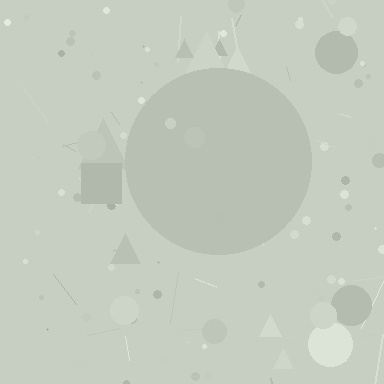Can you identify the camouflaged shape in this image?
The camouflaged shape is a circle.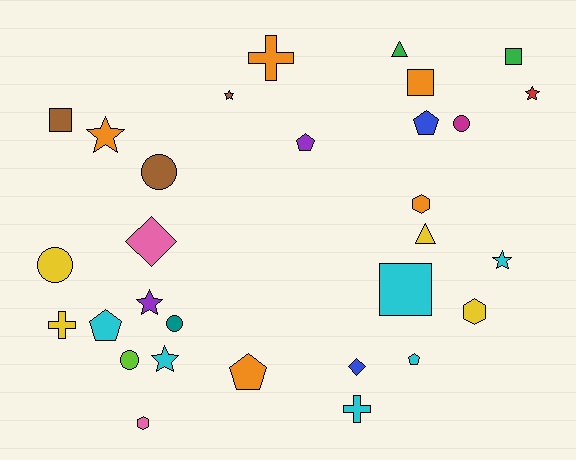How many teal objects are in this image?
There is 1 teal object.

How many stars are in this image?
There are 6 stars.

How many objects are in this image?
There are 30 objects.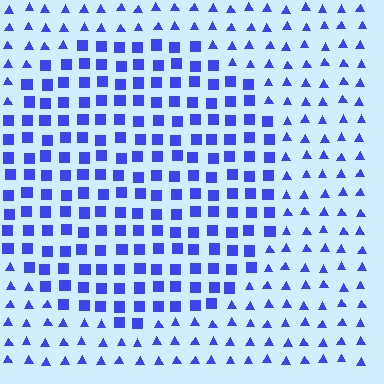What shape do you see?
I see a circle.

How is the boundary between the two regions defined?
The boundary is defined by a change in element shape: squares inside vs. triangles outside. All elements share the same color and spacing.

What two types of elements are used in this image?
The image uses squares inside the circle region and triangles outside it.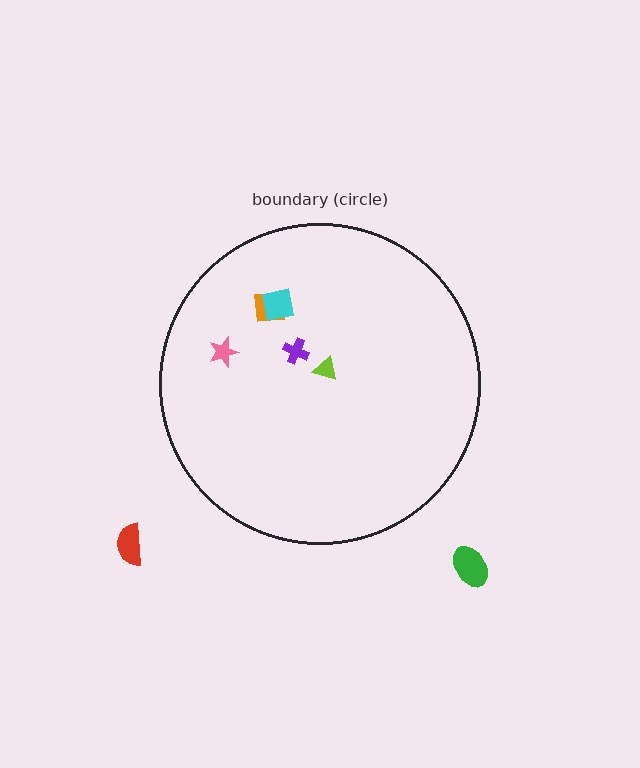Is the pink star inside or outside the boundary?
Inside.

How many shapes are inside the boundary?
5 inside, 2 outside.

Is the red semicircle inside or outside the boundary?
Outside.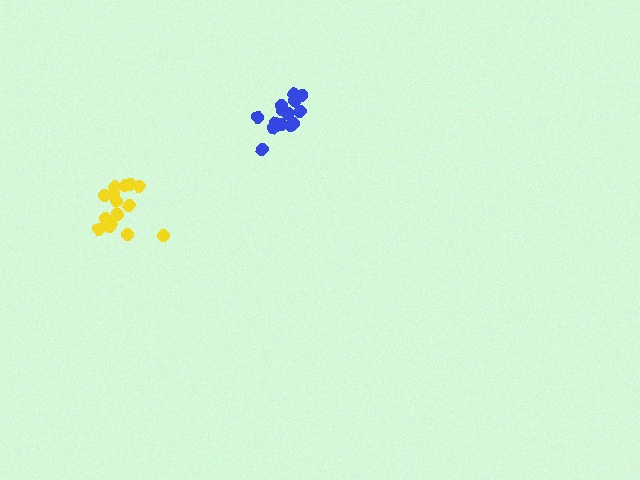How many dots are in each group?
Group 1: 14 dots, Group 2: 15 dots (29 total).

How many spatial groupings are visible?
There are 2 spatial groupings.